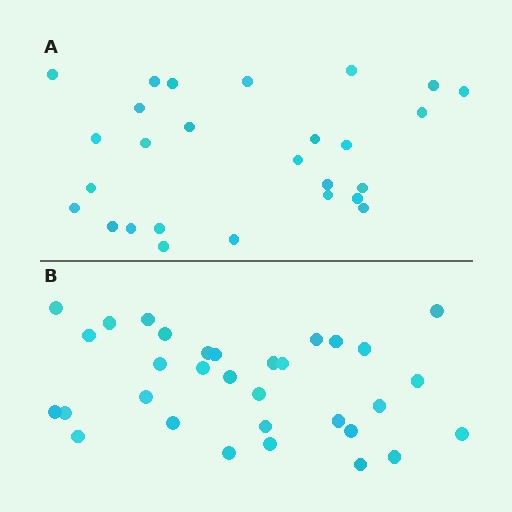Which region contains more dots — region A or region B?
Region B (the bottom region) has more dots.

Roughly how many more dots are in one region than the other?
Region B has about 5 more dots than region A.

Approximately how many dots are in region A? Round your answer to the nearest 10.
About 30 dots. (The exact count is 27, which rounds to 30.)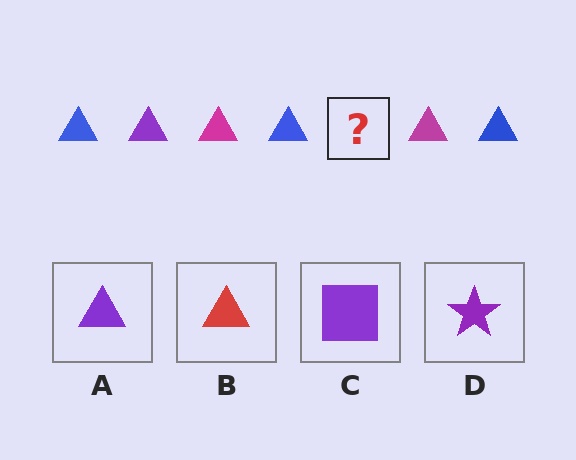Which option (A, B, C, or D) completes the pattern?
A.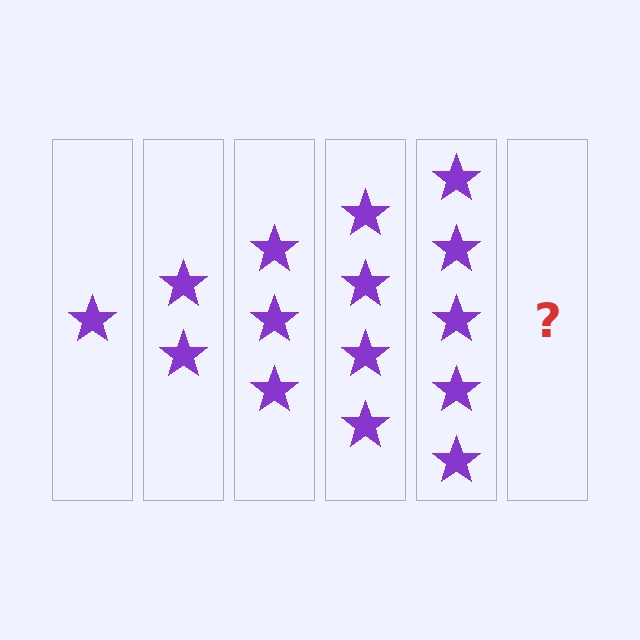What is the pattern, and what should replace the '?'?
The pattern is that each step adds one more star. The '?' should be 6 stars.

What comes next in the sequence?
The next element should be 6 stars.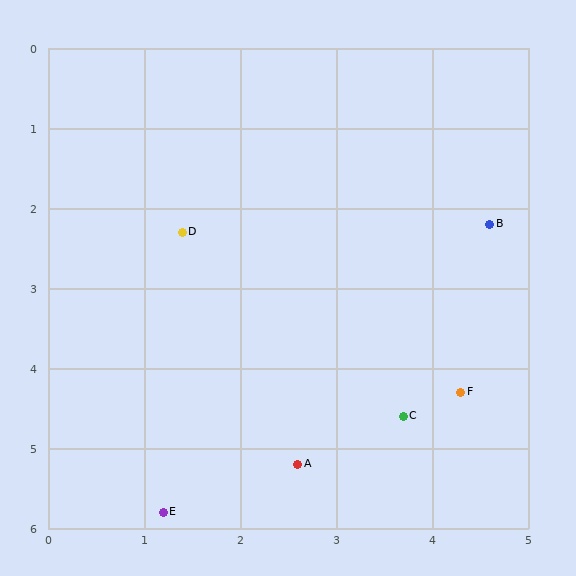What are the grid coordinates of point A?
Point A is at approximately (2.6, 5.2).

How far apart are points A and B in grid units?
Points A and B are about 3.6 grid units apart.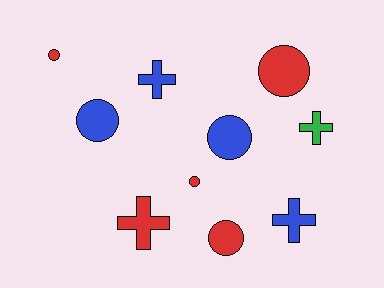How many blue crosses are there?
There are 2 blue crosses.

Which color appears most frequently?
Red, with 5 objects.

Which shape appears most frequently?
Circle, with 6 objects.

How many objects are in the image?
There are 10 objects.